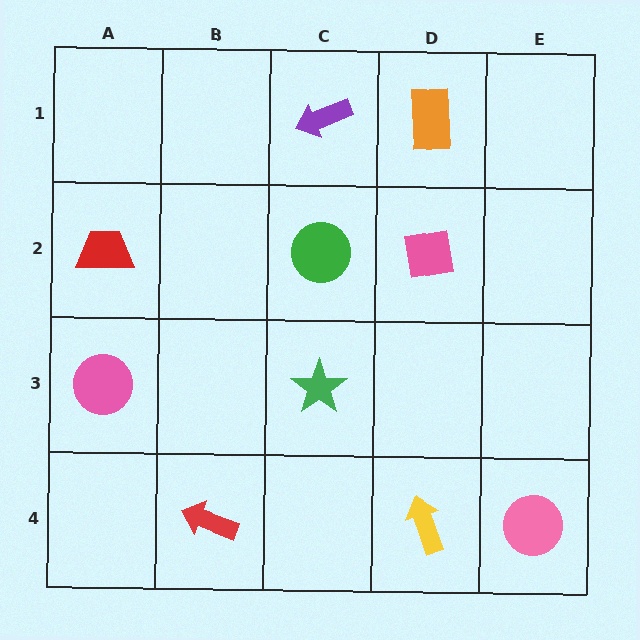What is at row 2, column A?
A red trapezoid.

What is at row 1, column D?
An orange rectangle.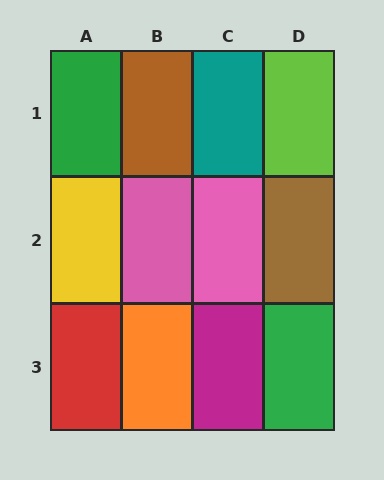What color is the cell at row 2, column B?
Pink.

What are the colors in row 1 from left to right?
Green, brown, teal, lime.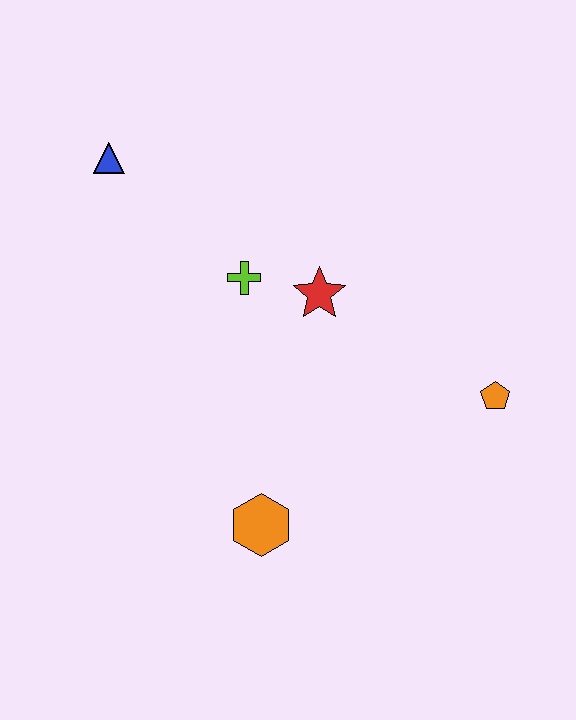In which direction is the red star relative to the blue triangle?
The red star is to the right of the blue triangle.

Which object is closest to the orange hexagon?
The red star is closest to the orange hexagon.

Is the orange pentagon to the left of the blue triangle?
No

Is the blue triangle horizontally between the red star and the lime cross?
No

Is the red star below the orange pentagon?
No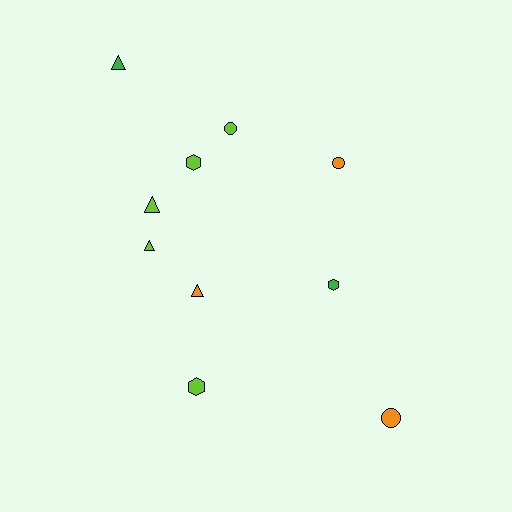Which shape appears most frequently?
Triangle, with 4 objects.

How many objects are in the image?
There are 10 objects.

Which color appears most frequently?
Lime, with 5 objects.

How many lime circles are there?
There is 1 lime circle.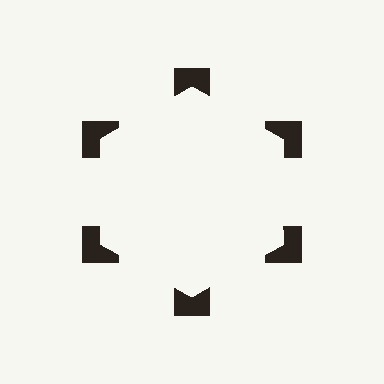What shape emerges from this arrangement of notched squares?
An illusory hexagon — its edges are inferred from the aligned wedge cuts in the notched squares, not physically drawn.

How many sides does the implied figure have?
6 sides.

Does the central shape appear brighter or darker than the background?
It typically appears slightly brighter than the background, even though no actual brightness change is drawn.